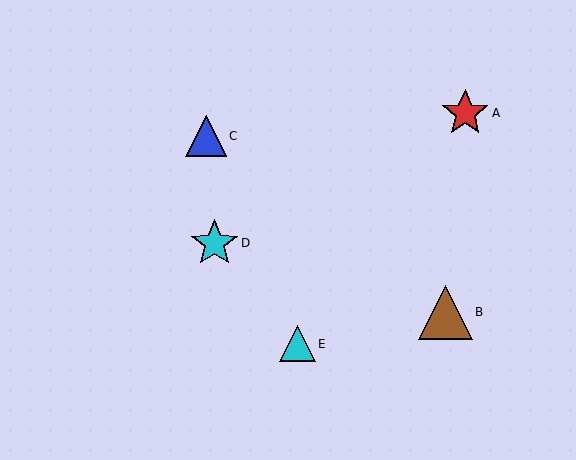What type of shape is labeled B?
Shape B is a brown triangle.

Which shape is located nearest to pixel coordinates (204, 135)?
The blue triangle (labeled C) at (206, 136) is nearest to that location.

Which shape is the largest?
The brown triangle (labeled B) is the largest.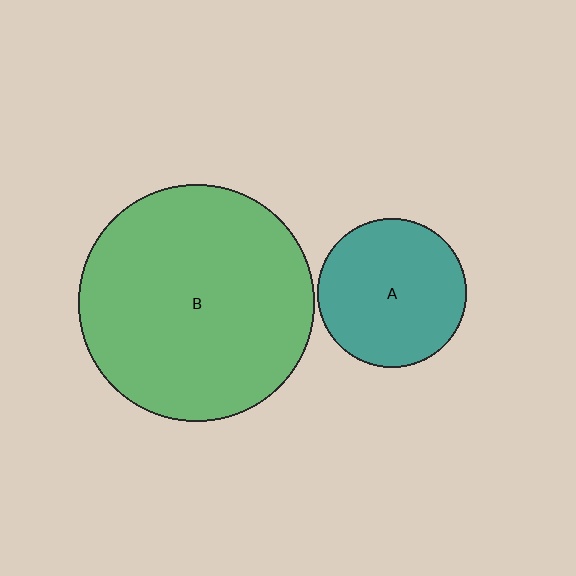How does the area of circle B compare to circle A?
Approximately 2.5 times.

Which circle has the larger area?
Circle B (green).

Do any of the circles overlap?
No, none of the circles overlap.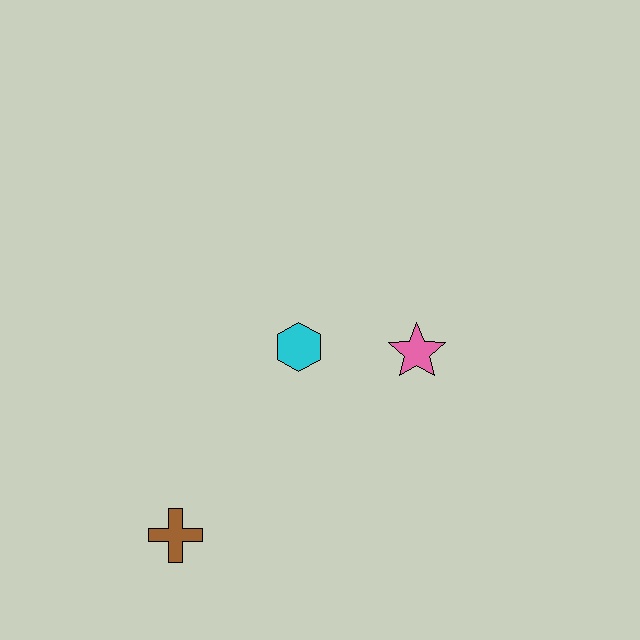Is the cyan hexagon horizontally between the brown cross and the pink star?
Yes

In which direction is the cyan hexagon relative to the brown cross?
The cyan hexagon is above the brown cross.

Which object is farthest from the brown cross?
The pink star is farthest from the brown cross.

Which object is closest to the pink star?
The cyan hexagon is closest to the pink star.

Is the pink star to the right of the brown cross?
Yes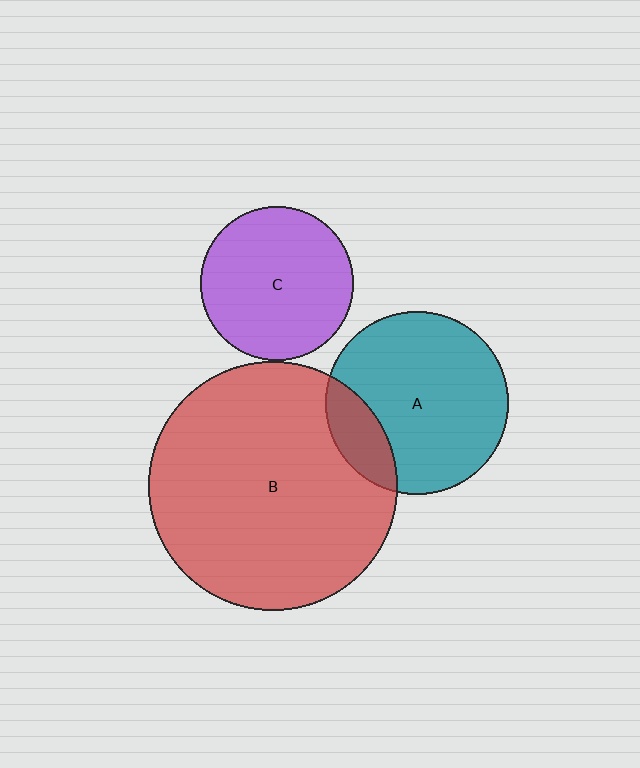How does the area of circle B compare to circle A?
Approximately 1.8 times.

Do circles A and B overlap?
Yes.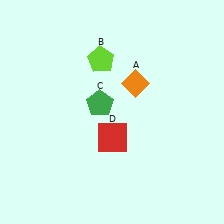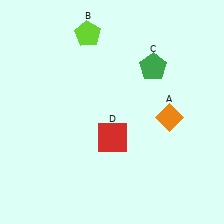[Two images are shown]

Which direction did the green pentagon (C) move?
The green pentagon (C) moved right.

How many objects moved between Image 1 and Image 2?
3 objects moved between the two images.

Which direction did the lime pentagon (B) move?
The lime pentagon (B) moved up.